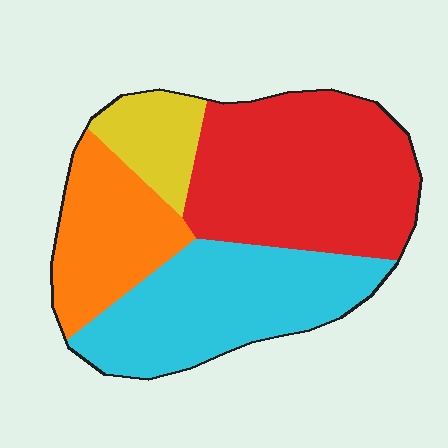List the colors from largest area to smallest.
From largest to smallest: red, cyan, orange, yellow.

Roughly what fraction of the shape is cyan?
Cyan covers 31% of the shape.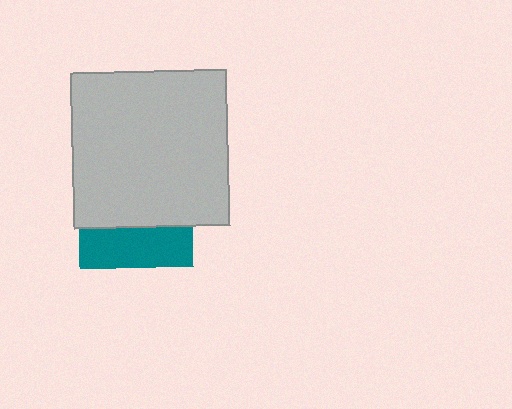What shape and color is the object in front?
The object in front is a light gray square.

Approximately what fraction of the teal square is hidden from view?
Roughly 65% of the teal square is hidden behind the light gray square.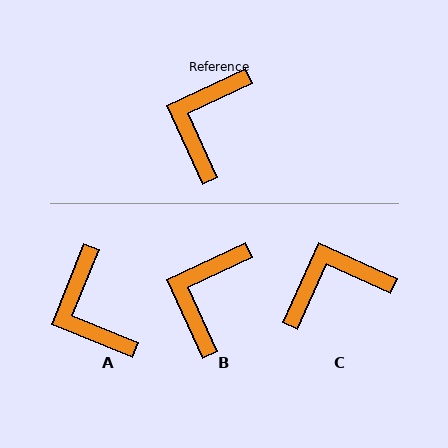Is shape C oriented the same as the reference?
No, it is off by about 49 degrees.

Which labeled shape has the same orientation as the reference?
B.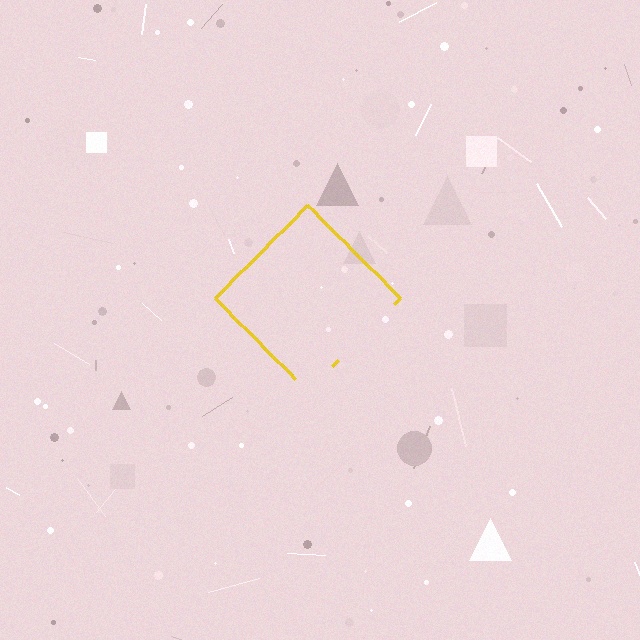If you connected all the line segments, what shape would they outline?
They would outline a diamond.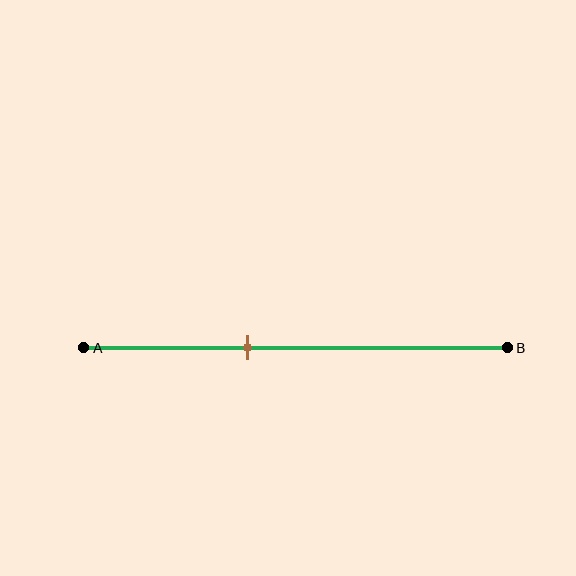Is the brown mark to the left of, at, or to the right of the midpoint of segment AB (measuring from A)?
The brown mark is to the left of the midpoint of segment AB.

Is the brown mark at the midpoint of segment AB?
No, the mark is at about 40% from A, not at the 50% midpoint.